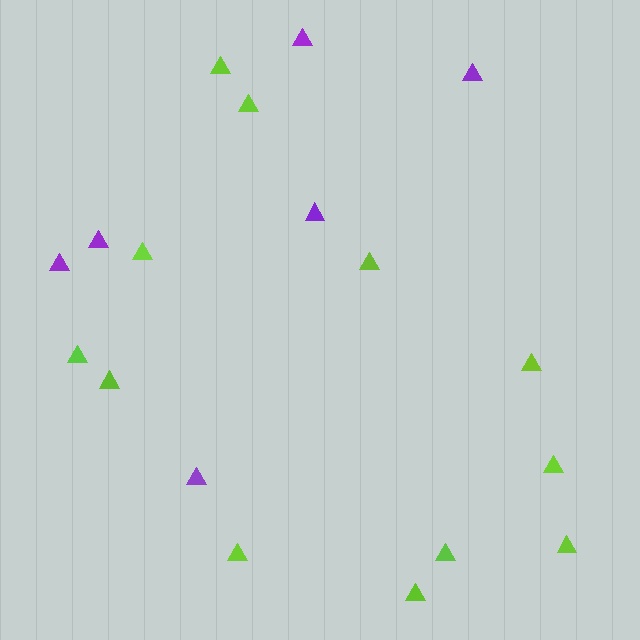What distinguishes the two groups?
There are 2 groups: one group of purple triangles (6) and one group of lime triangles (12).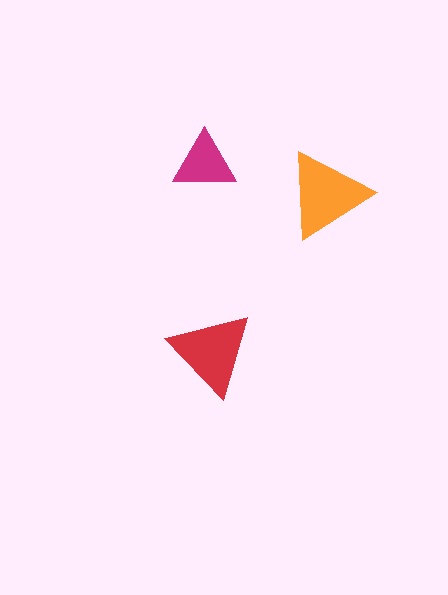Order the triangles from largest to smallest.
the orange one, the red one, the magenta one.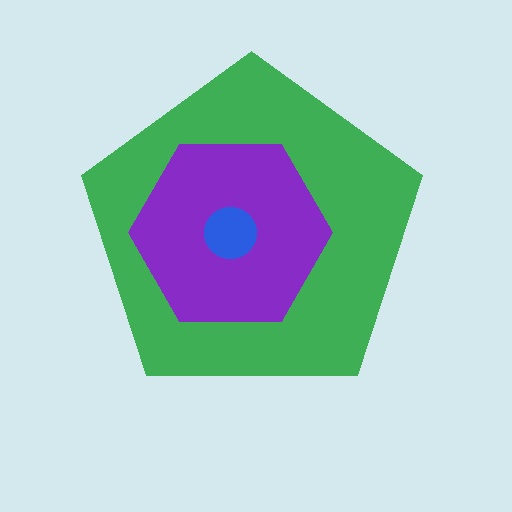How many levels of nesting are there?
3.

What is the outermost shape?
The green pentagon.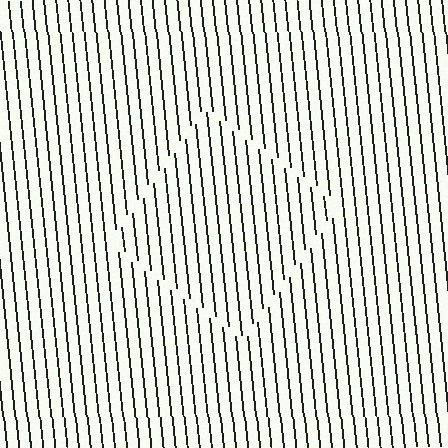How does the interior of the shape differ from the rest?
The interior of the shape contains the same grating, shifted by half a period — the contour is defined by the phase discontinuity where line-ends from the inner and outer gratings abut.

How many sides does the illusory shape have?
4 sides — the line-ends trace a square.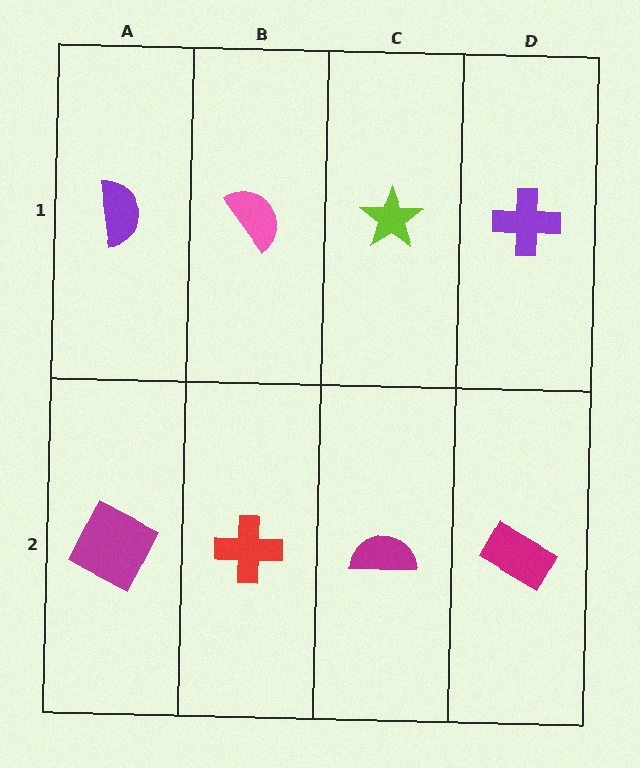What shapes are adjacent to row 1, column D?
A magenta rectangle (row 2, column D), a lime star (row 1, column C).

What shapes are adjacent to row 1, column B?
A red cross (row 2, column B), a purple semicircle (row 1, column A), a lime star (row 1, column C).